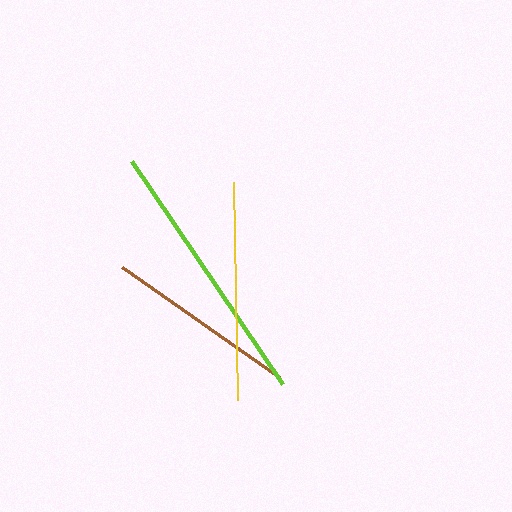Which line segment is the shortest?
The brown line is the shortest at approximately 191 pixels.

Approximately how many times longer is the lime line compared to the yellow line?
The lime line is approximately 1.2 times the length of the yellow line.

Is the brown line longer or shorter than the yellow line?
The yellow line is longer than the brown line.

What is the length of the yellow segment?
The yellow segment is approximately 217 pixels long.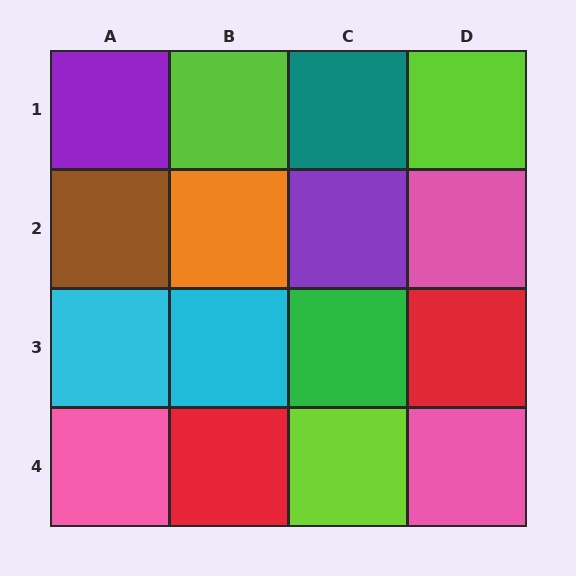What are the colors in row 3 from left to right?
Cyan, cyan, green, red.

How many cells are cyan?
2 cells are cyan.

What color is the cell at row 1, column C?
Teal.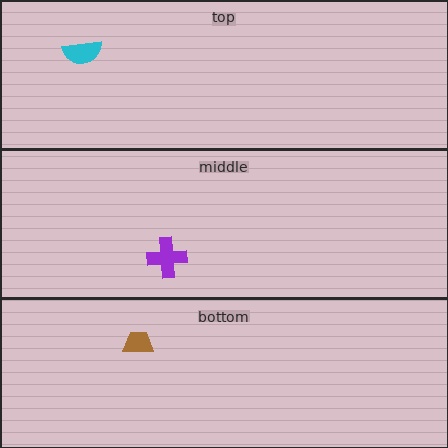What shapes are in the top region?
The cyan semicircle.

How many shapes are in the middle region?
1.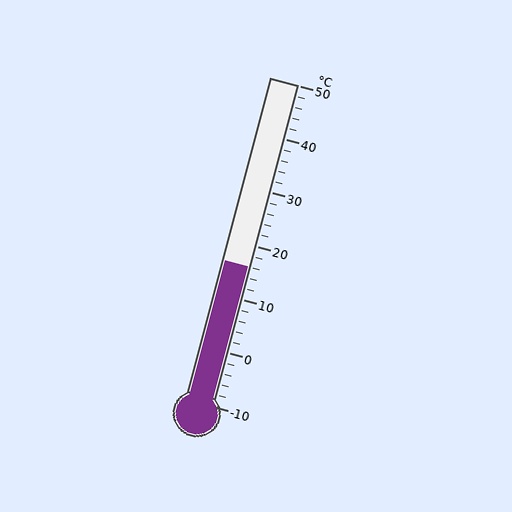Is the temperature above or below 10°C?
The temperature is above 10°C.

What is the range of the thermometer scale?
The thermometer scale ranges from -10°C to 50°C.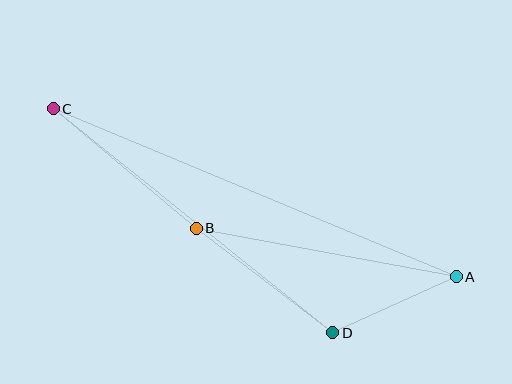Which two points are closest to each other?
Points A and D are closest to each other.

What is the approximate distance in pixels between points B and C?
The distance between B and C is approximately 186 pixels.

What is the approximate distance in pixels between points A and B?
The distance between A and B is approximately 265 pixels.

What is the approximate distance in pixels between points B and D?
The distance between B and D is approximately 172 pixels.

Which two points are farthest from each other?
Points A and C are farthest from each other.